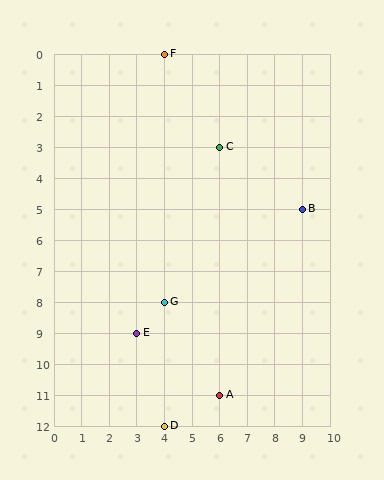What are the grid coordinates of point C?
Point C is at grid coordinates (6, 3).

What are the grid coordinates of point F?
Point F is at grid coordinates (4, 0).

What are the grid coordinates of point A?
Point A is at grid coordinates (6, 11).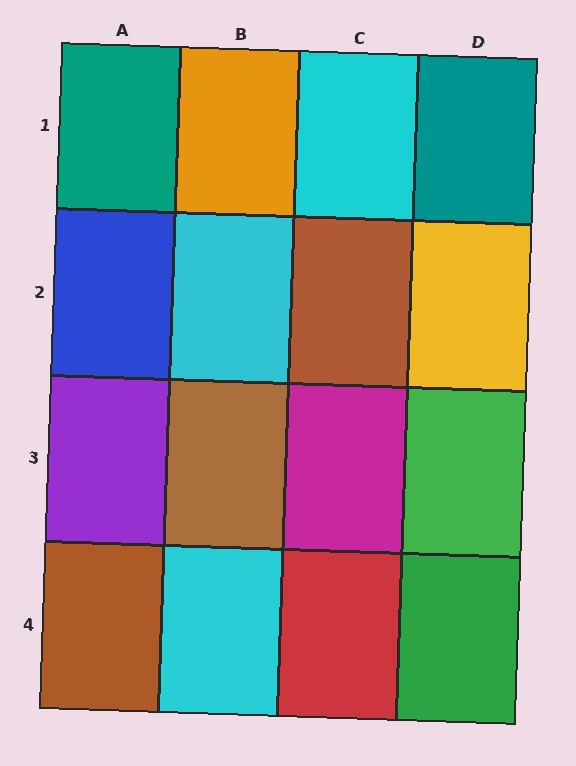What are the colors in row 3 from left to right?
Purple, brown, magenta, green.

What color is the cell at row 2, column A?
Blue.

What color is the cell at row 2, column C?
Brown.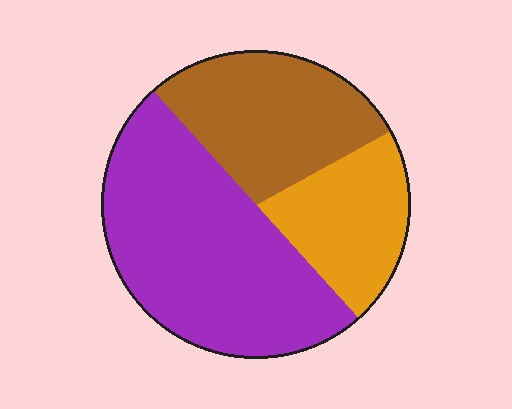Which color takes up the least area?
Orange, at roughly 20%.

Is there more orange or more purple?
Purple.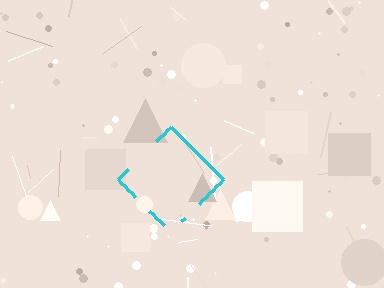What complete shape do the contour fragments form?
The contour fragments form a diamond.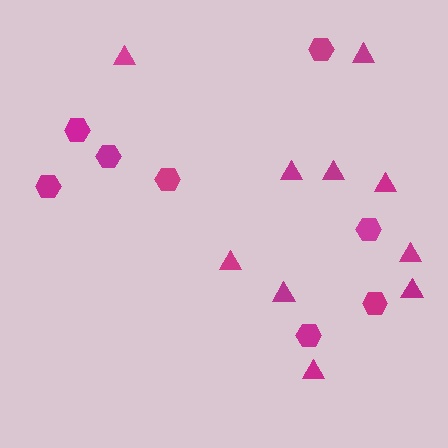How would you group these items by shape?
There are 2 groups: one group of triangles (10) and one group of hexagons (8).